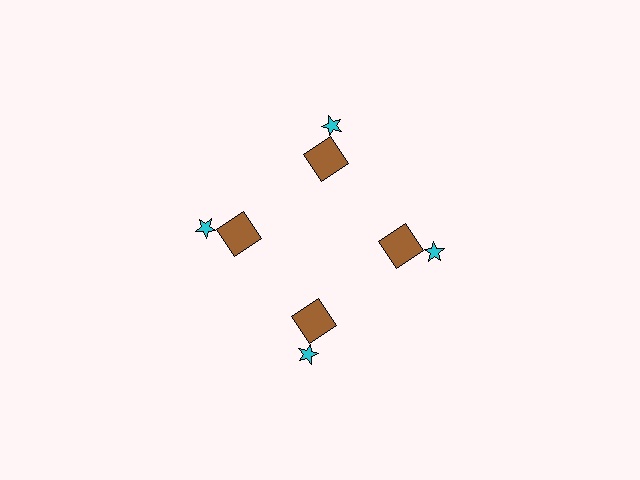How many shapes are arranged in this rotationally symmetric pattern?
There are 8 shapes, arranged in 4 groups of 2.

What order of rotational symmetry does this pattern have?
This pattern has 4-fold rotational symmetry.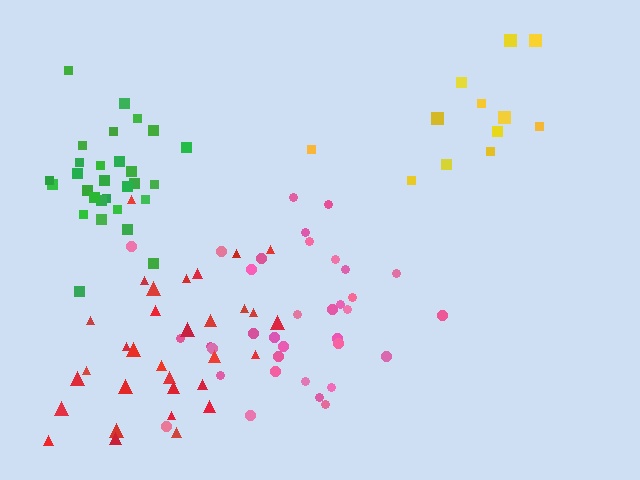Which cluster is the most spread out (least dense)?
Yellow.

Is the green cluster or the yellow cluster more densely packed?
Green.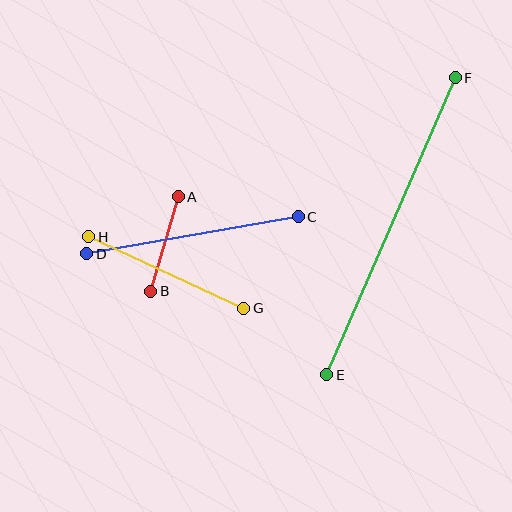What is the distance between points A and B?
The distance is approximately 99 pixels.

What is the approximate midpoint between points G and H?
The midpoint is at approximately (166, 272) pixels.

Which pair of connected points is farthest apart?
Points E and F are farthest apart.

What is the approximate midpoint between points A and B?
The midpoint is at approximately (165, 244) pixels.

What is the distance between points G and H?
The distance is approximately 171 pixels.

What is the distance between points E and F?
The distance is approximately 323 pixels.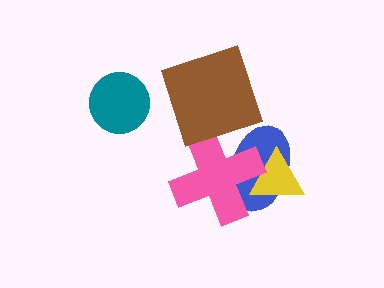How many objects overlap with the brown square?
0 objects overlap with the brown square.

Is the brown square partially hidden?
No, no other shape covers it.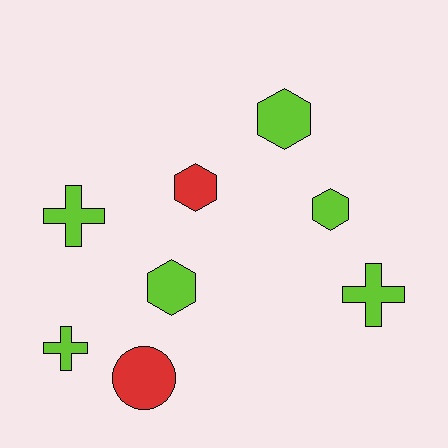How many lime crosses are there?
There are 3 lime crosses.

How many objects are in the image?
There are 8 objects.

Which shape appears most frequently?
Hexagon, with 4 objects.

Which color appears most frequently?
Lime, with 6 objects.